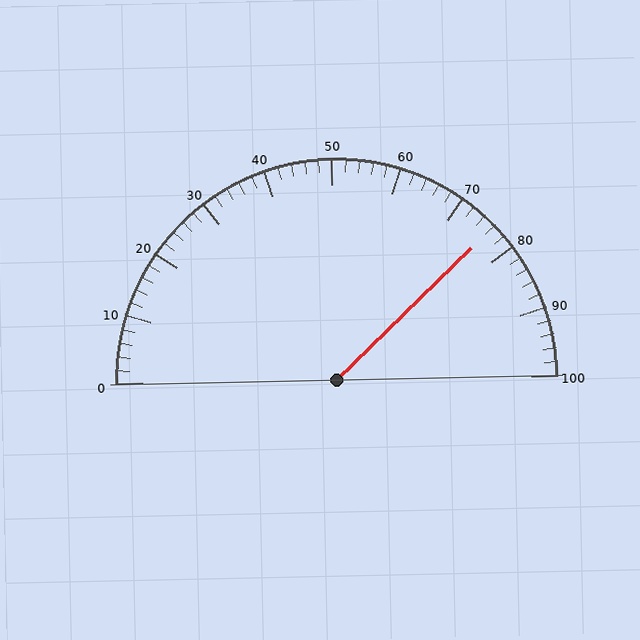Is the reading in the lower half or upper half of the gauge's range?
The reading is in the upper half of the range (0 to 100).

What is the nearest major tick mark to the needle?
The nearest major tick mark is 80.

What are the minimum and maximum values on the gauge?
The gauge ranges from 0 to 100.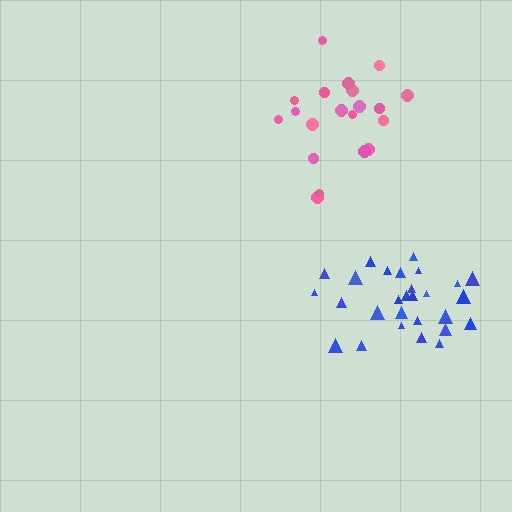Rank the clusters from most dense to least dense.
pink, blue.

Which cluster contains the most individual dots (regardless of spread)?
Blue (28).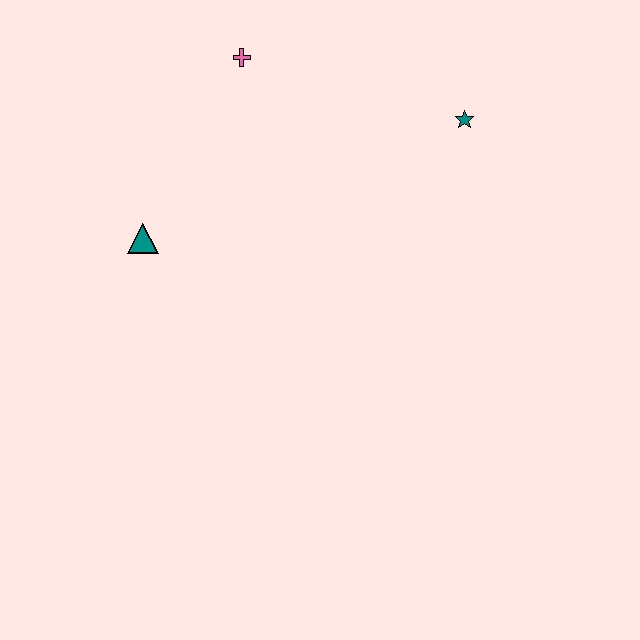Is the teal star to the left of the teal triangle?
No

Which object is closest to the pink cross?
The teal triangle is closest to the pink cross.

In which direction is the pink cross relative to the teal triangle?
The pink cross is above the teal triangle.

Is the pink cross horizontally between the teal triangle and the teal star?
Yes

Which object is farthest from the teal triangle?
The teal star is farthest from the teal triangle.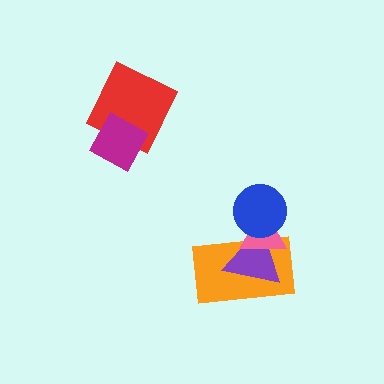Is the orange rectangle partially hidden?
Yes, it is partially covered by another shape.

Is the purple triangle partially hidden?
Yes, it is partially covered by another shape.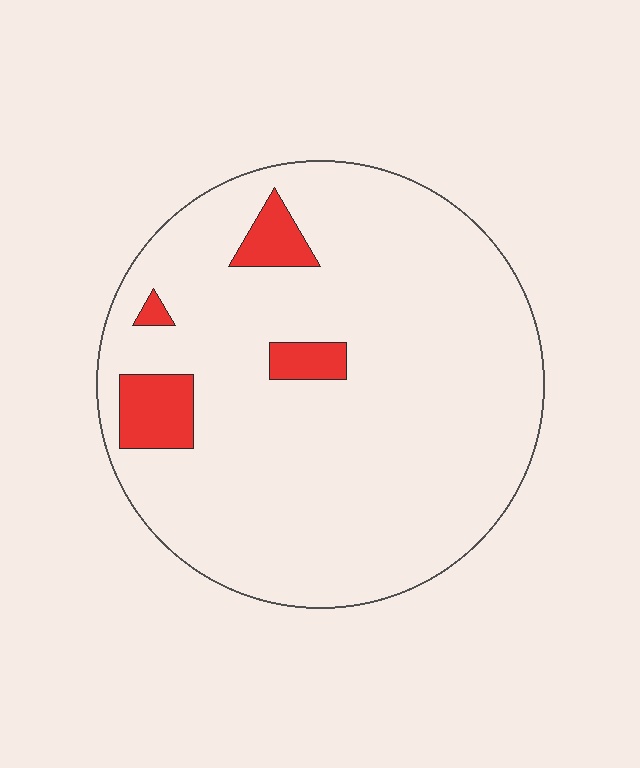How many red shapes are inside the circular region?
4.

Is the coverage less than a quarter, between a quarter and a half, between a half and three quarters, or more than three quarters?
Less than a quarter.